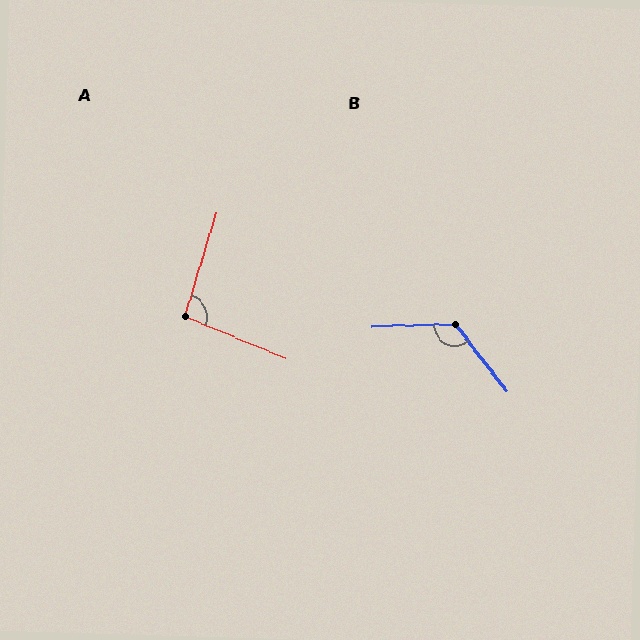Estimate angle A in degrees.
Approximately 96 degrees.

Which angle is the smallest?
A, at approximately 96 degrees.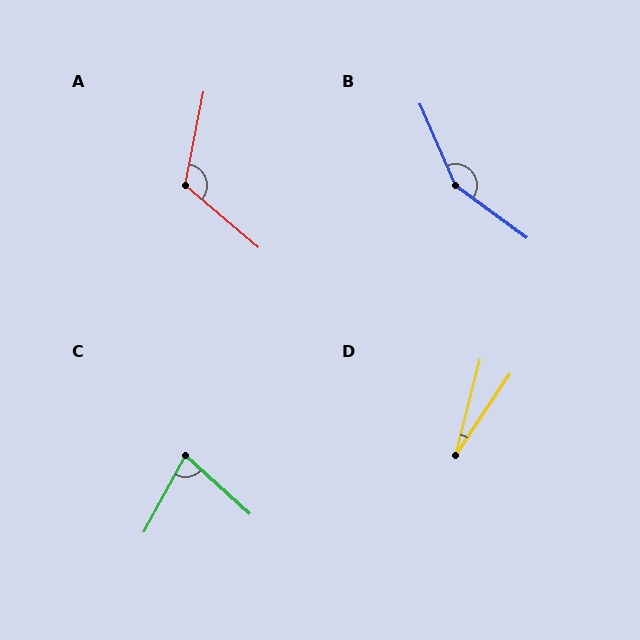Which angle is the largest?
B, at approximately 149 degrees.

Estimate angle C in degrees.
Approximately 76 degrees.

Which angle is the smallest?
D, at approximately 19 degrees.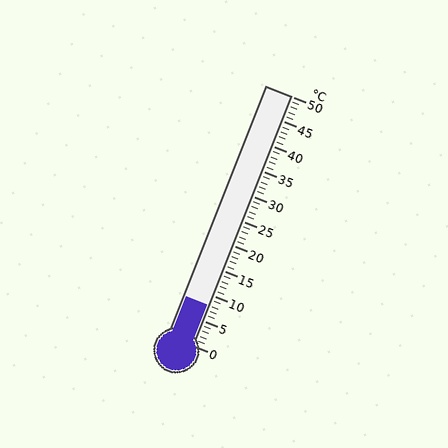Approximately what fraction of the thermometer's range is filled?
The thermometer is filled to approximately 15% of its range.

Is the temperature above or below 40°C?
The temperature is below 40°C.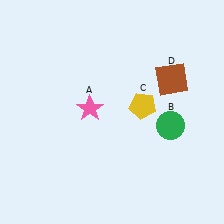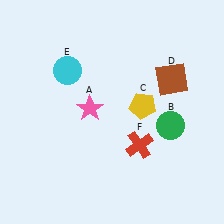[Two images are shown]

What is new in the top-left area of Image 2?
A cyan circle (E) was added in the top-left area of Image 2.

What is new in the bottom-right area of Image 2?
A red cross (F) was added in the bottom-right area of Image 2.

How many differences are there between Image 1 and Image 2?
There are 2 differences between the two images.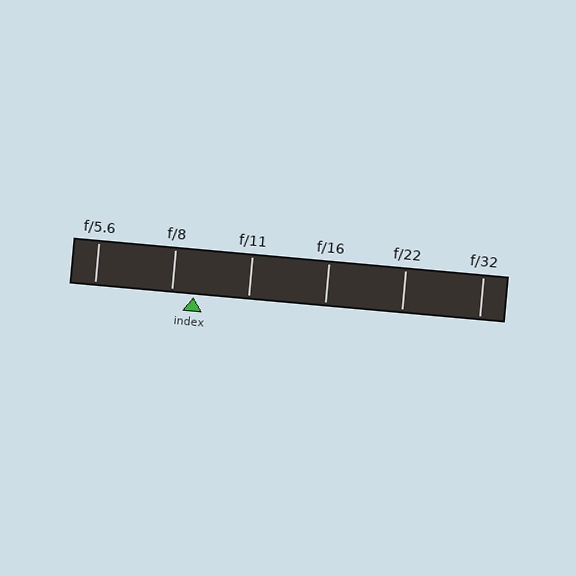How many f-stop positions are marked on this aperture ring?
There are 6 f-stop positions marked.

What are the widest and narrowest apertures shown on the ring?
The widest aperture shown is f/5.6 and the narrowest is f/32.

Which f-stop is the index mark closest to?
The index mark is closest to f/8.